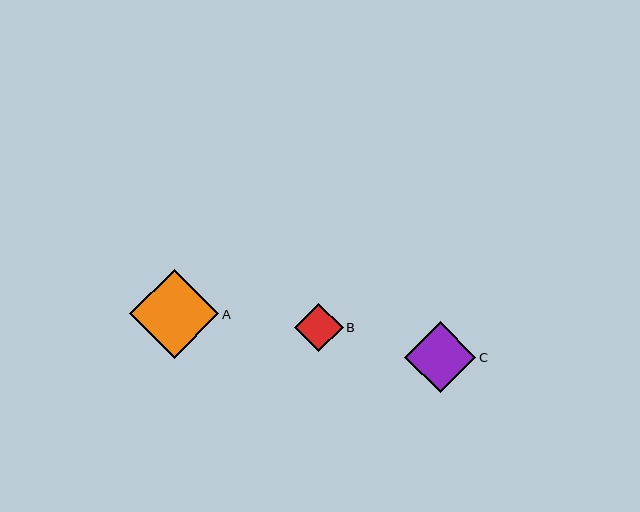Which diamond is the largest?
Diamond A is the largest with a size of approximately 89 pixels.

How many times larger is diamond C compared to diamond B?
Diamond C is approximately 1.5 times the size of diamond B.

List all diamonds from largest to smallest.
From largest to smallest: A, C, B.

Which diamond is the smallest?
Diamond B is the smallest with a size of approximately 49 pixels.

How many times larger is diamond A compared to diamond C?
Diamond A is approximately 1.2 times the size of diamond C.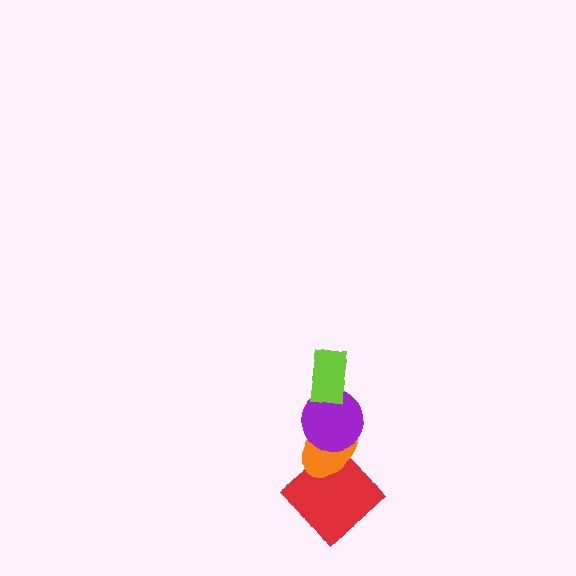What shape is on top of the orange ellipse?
The purple circle is on top of the orange ellipse.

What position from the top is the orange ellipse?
The orange ellipse is 3rd from the top.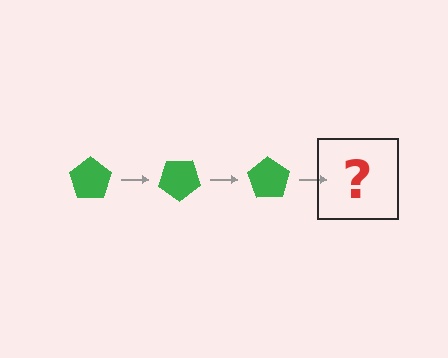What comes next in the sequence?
The next element should be a green pentagon rotated 105 degrees.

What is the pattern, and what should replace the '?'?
The pattern is that the pentagon rotates 35 degrees each step. The '?' should be a green pentagon rotated 105 degrees.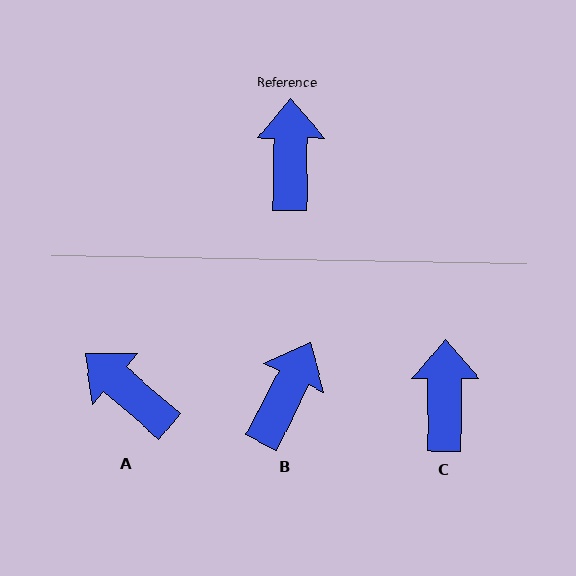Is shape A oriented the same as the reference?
No, it is off by about 49 degrees.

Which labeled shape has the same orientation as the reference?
C.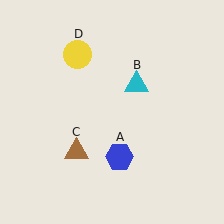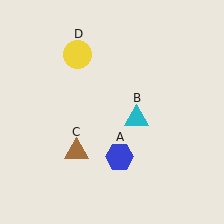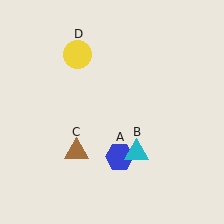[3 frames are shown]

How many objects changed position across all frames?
1 object changed position: cyan triangle (object B).